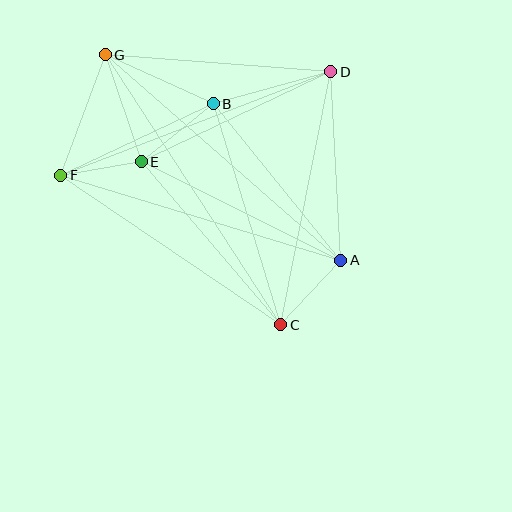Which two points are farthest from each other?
Points C and G are farthest from each other.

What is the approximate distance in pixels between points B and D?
The distance between B and D is approximately 122 pixels.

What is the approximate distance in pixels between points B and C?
The distance between B and C is approximately 231 pixels.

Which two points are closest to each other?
Points E and F are closest to each other.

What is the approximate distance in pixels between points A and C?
The distance between A and C is approximately 88 pixels.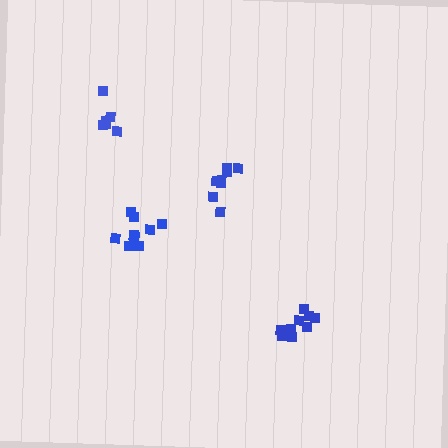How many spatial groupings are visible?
There are 4 spatial groupings.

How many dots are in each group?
Group 1: 9 dots, Group 2: 8 dots, Group 3: 6 dots, Group 4: 9 dots (32 total).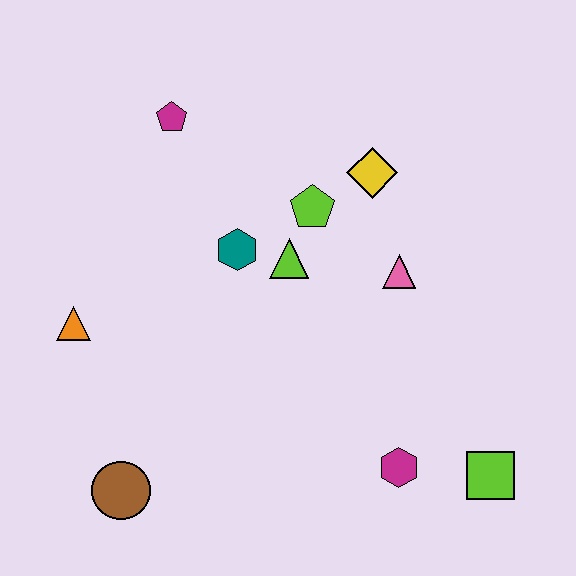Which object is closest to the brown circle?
The orange triangle is closest to the brown circle.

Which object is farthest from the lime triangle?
The lime square is farthest from the lime triangle.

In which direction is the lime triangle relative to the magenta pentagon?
The lime triangle is below the magenta pentagon.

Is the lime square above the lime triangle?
No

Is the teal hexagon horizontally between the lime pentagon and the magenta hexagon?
No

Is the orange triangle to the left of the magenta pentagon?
Yes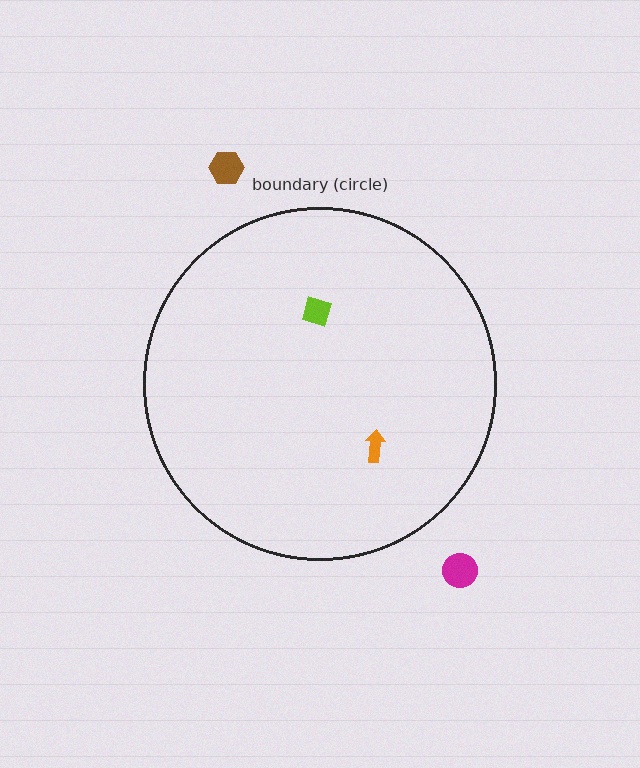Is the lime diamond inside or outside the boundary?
Inside.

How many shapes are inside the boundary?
2 inside, 2 outside.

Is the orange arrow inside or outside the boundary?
Inside.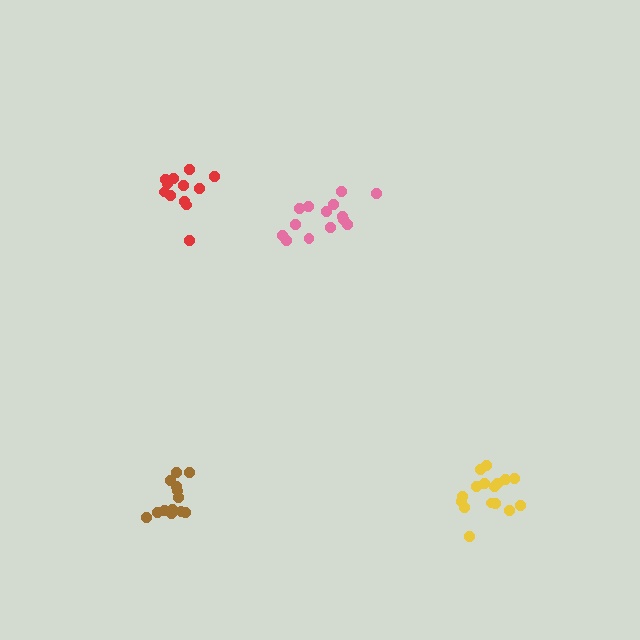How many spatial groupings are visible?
There are 4 spatial groupings.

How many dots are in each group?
Group 1: 14 dots, Group 2: 16 dots, Group 3: 12 dots, Group 4: 13 dots (55 total).